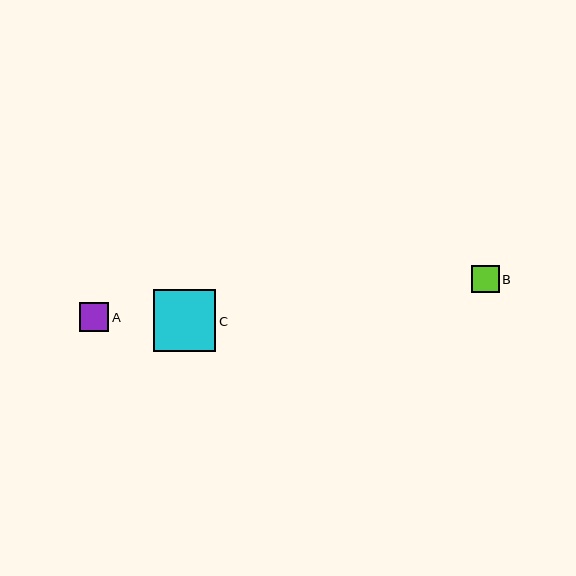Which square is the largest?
Square C is the largest with a size of approximately 63 pixels.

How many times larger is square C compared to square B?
Square C is approximately 2.3 times the size of square B.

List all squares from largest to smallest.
From largest to smallest: C, A, B.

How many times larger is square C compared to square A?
Square C is approximately 2.2 times the size of square A.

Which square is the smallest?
Square B is the smallest with a size of approximately 28 pixels.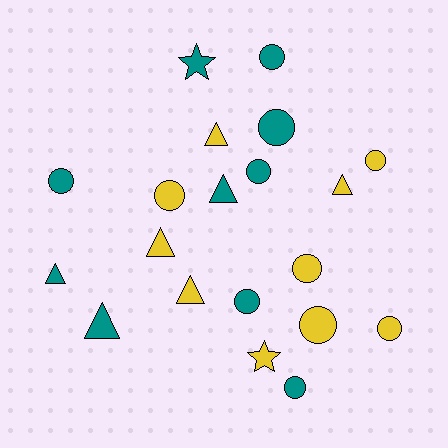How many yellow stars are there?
There is 1 yellow star.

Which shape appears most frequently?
Circle, with 11 objects.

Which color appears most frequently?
Teal, with 10 objects.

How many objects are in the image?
There are 20 objects.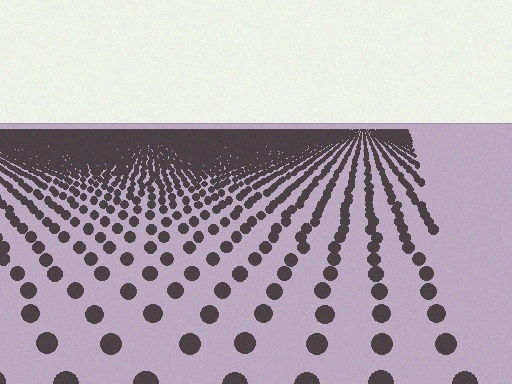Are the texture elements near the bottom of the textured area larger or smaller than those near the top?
Larger. Near the bottom, elements are closer to the viewer and appear at a bigger on-screen size.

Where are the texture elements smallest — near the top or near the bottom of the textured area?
Near the top.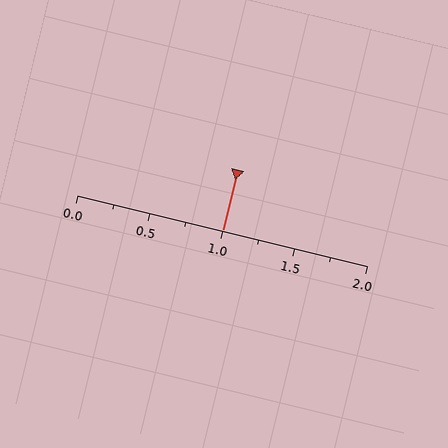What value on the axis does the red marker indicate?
The marker indicates approximately 1.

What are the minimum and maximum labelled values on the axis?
The axis runs from 0.0 to 2.0.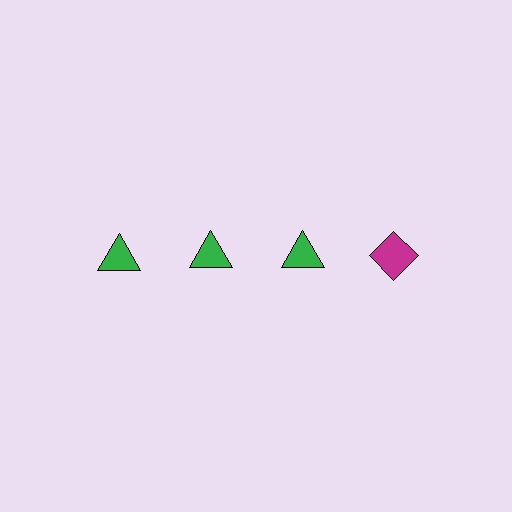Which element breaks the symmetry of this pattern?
The magenta diamond in the top row, second from right column breaks the symmetry. All other shapes are green triangles.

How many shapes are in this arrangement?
There are 4 shapes arranged in a grid pattern.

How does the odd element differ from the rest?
It differs in both color (magenta instead of green) and shape (diamond instead of triangle).